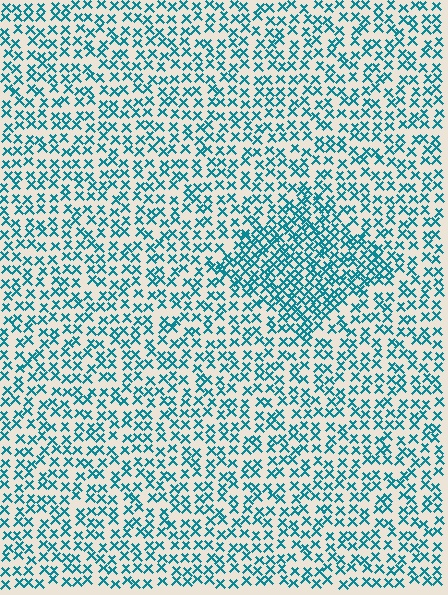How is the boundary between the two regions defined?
The boundary is defined by a change in element density (approximately 1.8x ratio). All elements are the same color, size, and shape.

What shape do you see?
I see a diamond.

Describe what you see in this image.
The image contains small teal elements arranged at two different densities. A diamond-shaped region is visible where the elements are more densely packed than the surrounding area.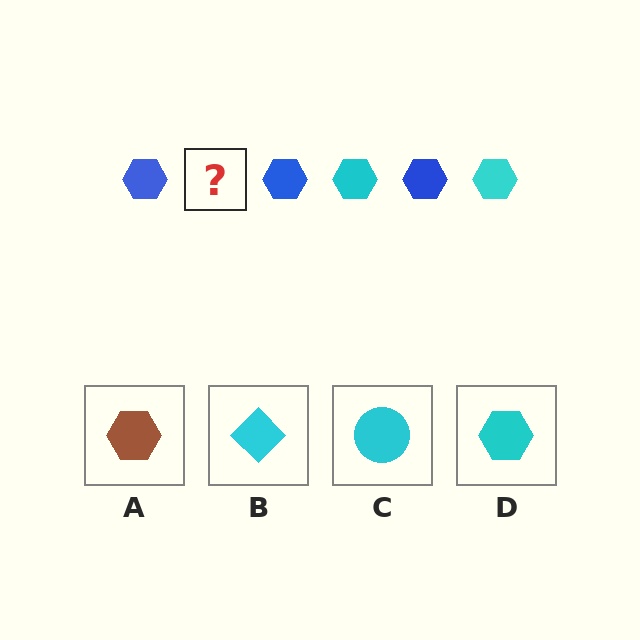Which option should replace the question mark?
Option D.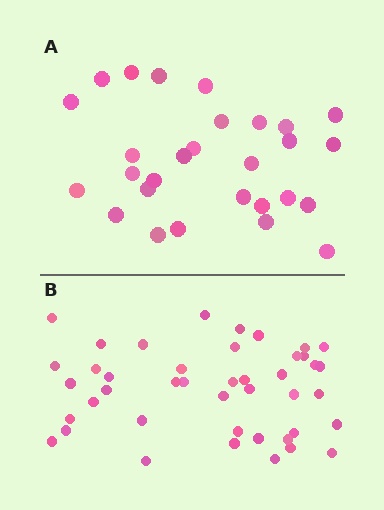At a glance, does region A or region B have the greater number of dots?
Region B (the bottom region) has more dots.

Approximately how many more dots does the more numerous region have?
Region B has approximately 15 more dots than region A.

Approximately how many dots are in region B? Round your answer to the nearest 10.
About 40 dots. (The exact count is 43, which rounds to 40.)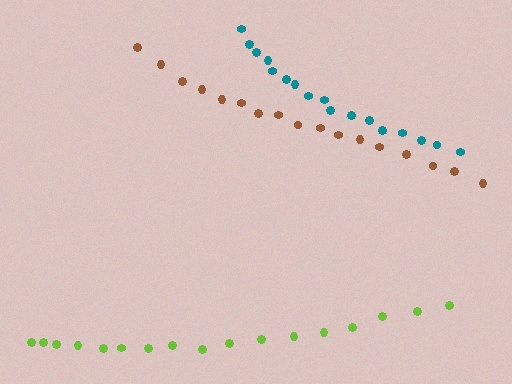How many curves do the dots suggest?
There are 3 distinct paths.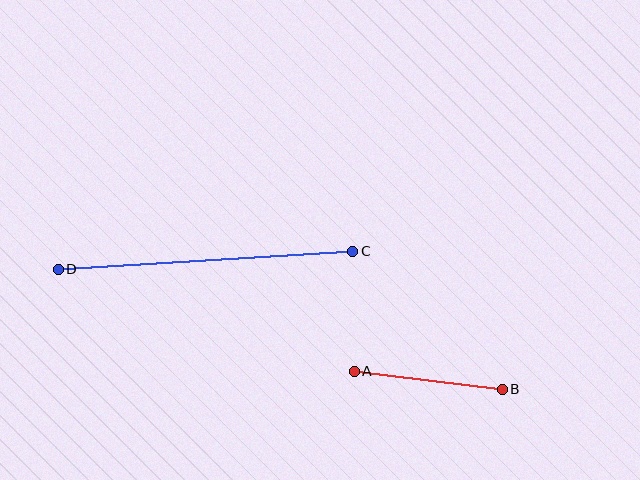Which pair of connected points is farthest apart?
Points C and D are farthest apart.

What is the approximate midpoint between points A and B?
The midpoint is at approximately (428, 380) pixels.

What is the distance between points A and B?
The distance is approximately 149 pixels.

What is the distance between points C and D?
The distance is approximately 295 pixels.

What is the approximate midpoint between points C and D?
The midpoint is at approximately (206, 260) pixels.